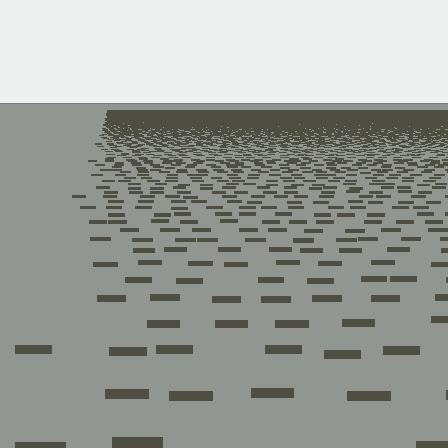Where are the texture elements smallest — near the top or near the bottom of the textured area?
Near the top.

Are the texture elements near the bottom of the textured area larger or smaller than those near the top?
Larger. Near the bottom, elements are closer to the viewer and appear at a bigger on-screen size.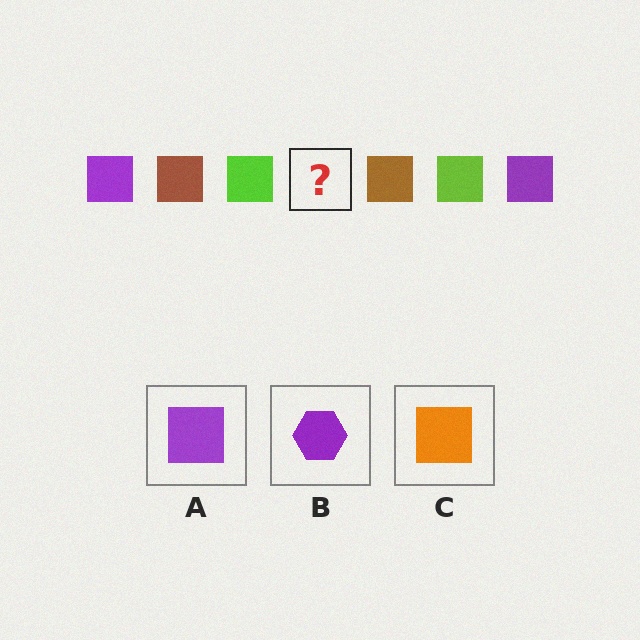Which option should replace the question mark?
Option A.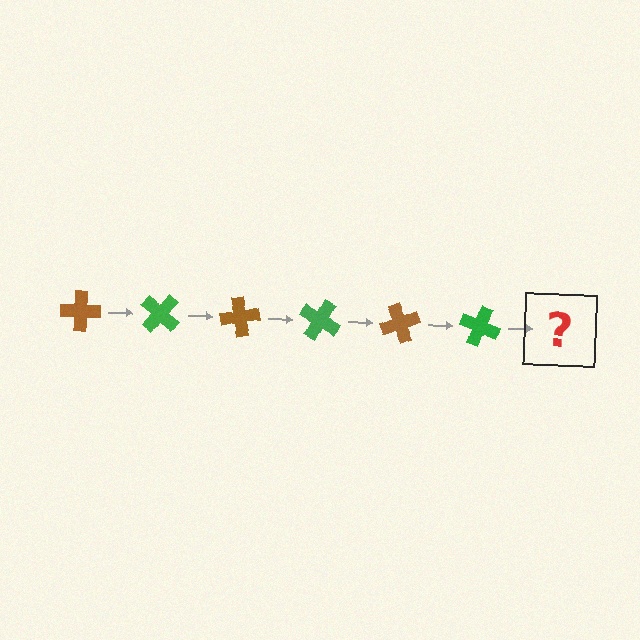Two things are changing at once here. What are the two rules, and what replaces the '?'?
The two rules are that it rotates 40 degrees each step and the color cycles through brown and green. The '?' should be a brown cross, rotated 240 degrees from the start.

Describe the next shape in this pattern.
It should be a brown cross, rotated 240 degrees from the start.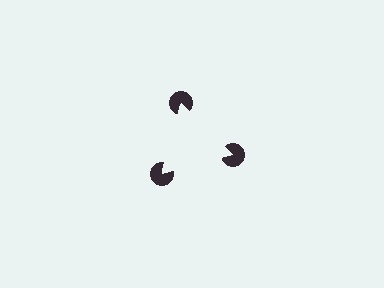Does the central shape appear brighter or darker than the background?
It typically appears slightly brighter than the background, even though no actual brightness change is drawn.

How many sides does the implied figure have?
3 sides.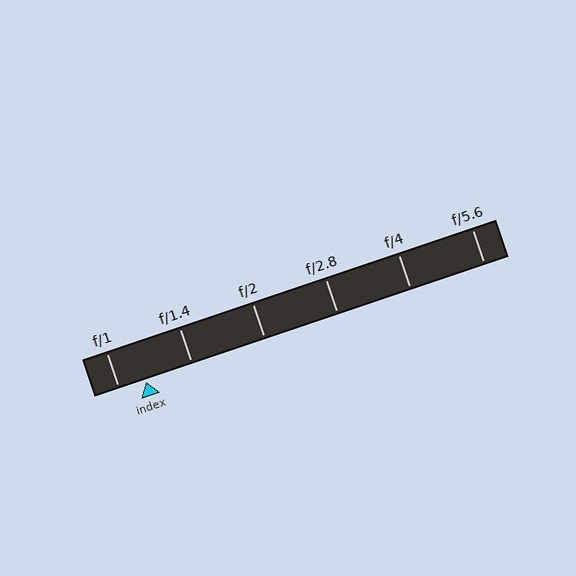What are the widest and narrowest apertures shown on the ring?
The widest aperture shown is f/1 and the narrowest is f/5.6.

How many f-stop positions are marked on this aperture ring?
There are 6 f-stop positions marked.